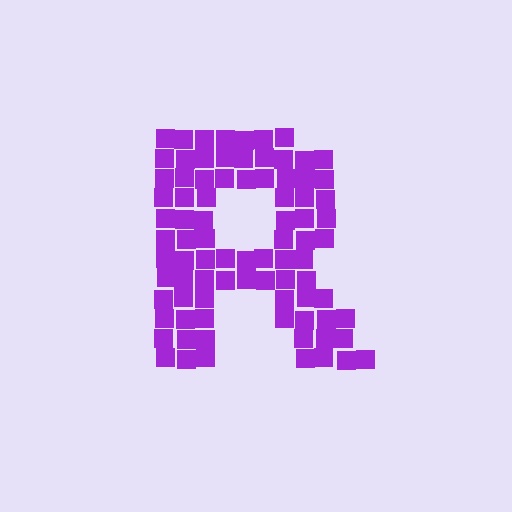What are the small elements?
The small elements are squares.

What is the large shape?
The large shape is the letter R.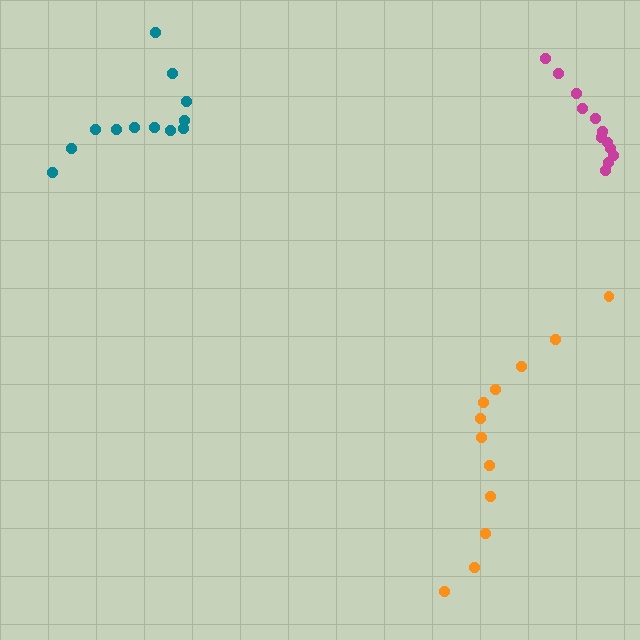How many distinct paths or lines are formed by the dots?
There are 3 distinct paths.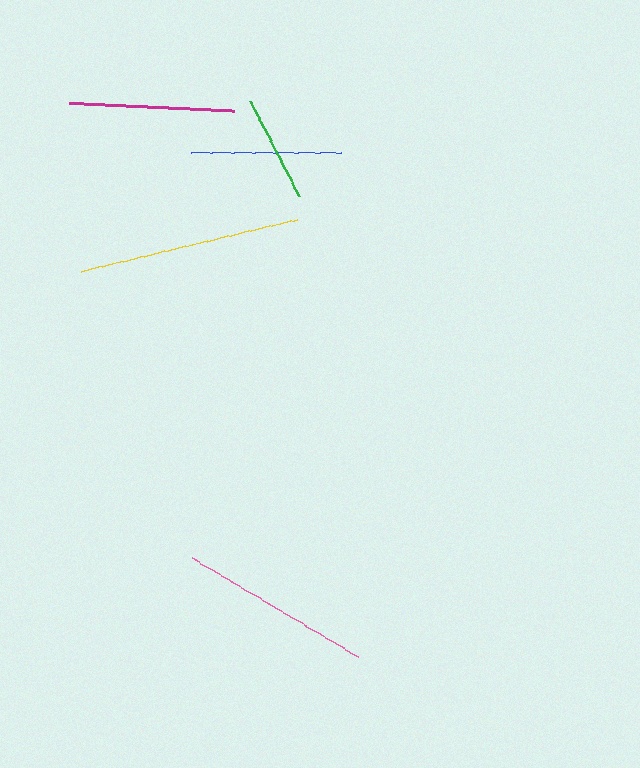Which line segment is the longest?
The yellow line is the longest at approximately 222 pixels.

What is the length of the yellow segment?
The yellow segment is approximately 222 pixels long.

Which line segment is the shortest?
The green line is the shortest at approximately 105 pixels.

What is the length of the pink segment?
The pink segment is approximately 193 pixels long.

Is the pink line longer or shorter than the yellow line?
The yellow line is longer than the pink line.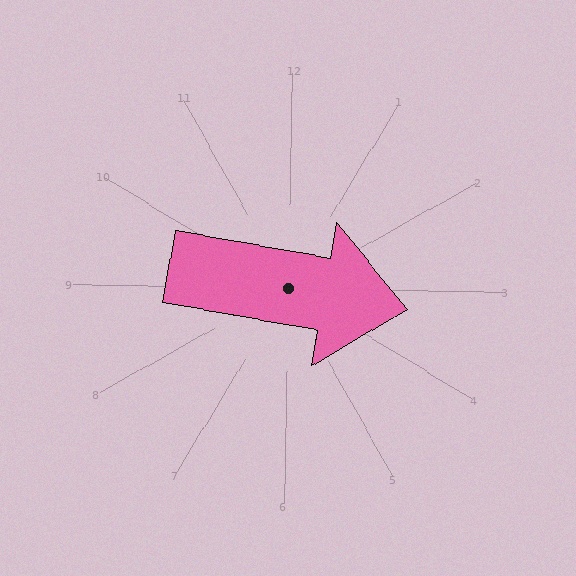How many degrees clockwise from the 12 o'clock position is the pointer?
Approximately 99 degrees.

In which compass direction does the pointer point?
East.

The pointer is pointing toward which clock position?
Roughly 3 o'clock.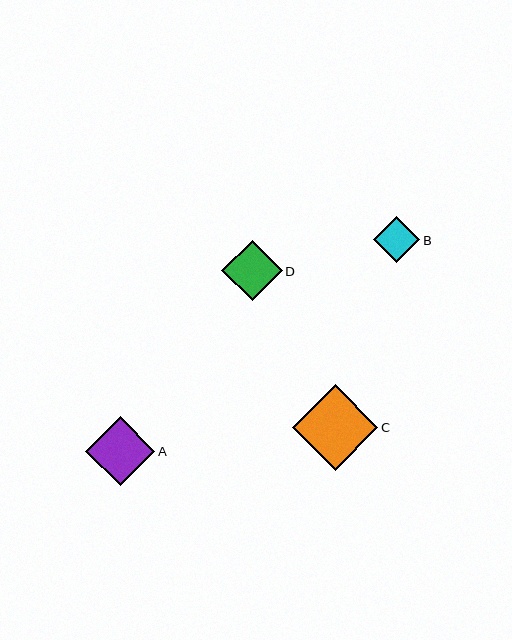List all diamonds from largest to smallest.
From largest to smallest: C, A, D, B.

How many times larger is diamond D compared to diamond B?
Diamond D is approximately 1.3 times the size of diamond B.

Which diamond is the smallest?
Diamond B is the smallest with a size of approximately 46 pixels.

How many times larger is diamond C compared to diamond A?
Diamond C is approximately 1.2 times the size of diamond A.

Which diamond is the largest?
Diamond C is the largest with a size of approximately 86 pixels.